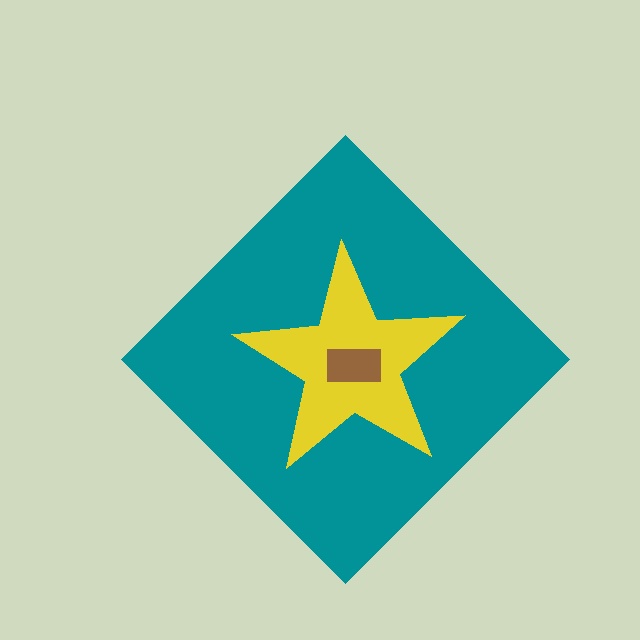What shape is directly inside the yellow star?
The brown rectangle.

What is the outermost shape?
The teal diamond.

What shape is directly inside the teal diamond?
The yellow star.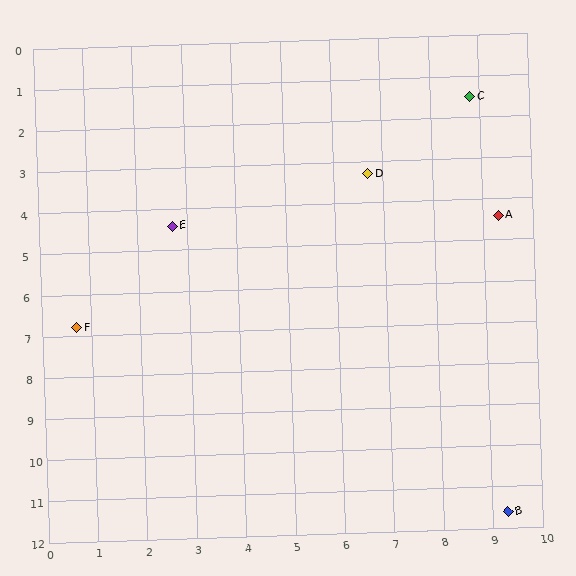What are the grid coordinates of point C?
Point C is at approximately (8.8, 1.5).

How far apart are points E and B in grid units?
Points E and B are about 9.8 grid units apart.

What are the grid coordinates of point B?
Point B is at approximately (9.3, 11.6).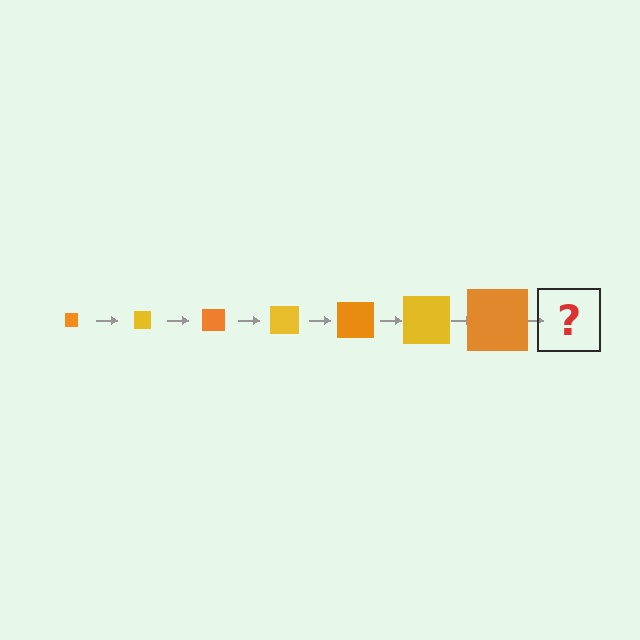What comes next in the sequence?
The next element should be a yellow square, larger than the previous one.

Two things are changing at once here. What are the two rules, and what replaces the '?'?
The two rules are that the square grows larger each step and the color cycles through orange and yellow. The '?' should be a yellow square, larger than the previous one.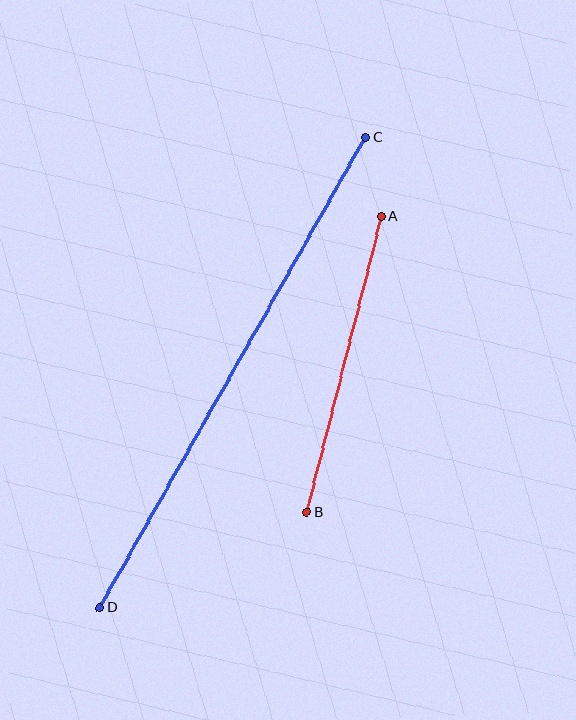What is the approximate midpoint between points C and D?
The midpoint is at approximately (233, 372) pixels.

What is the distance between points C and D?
The distance is approximately 540 pixels.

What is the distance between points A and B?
The distance is approximately 305 pixels.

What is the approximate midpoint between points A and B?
The midpoint is at approximately (344, 365) pixels.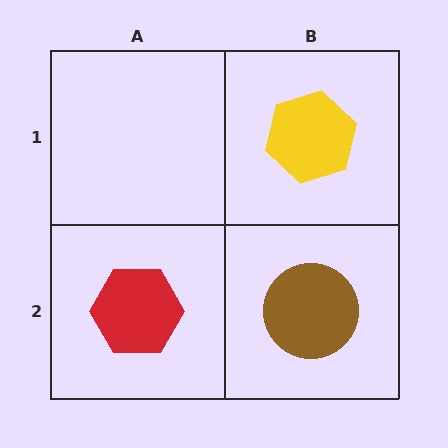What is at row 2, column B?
A brown circle.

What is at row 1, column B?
A yellow hexagon.